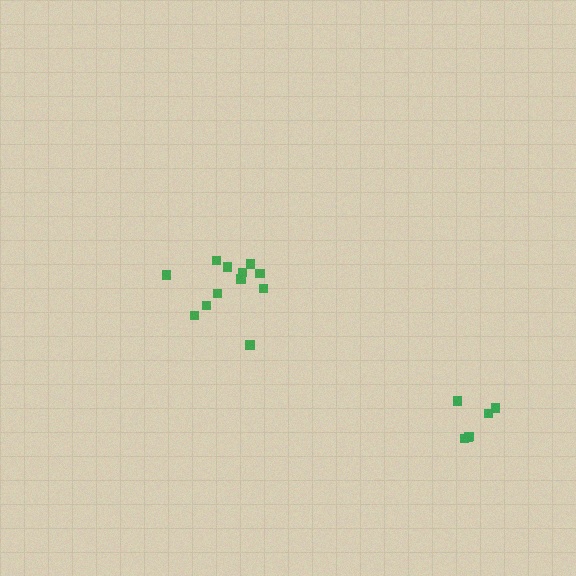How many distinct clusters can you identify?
There are 2 distinct clusters.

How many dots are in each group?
Group 1: 6 dots, Group 2: 12 dots (18 total).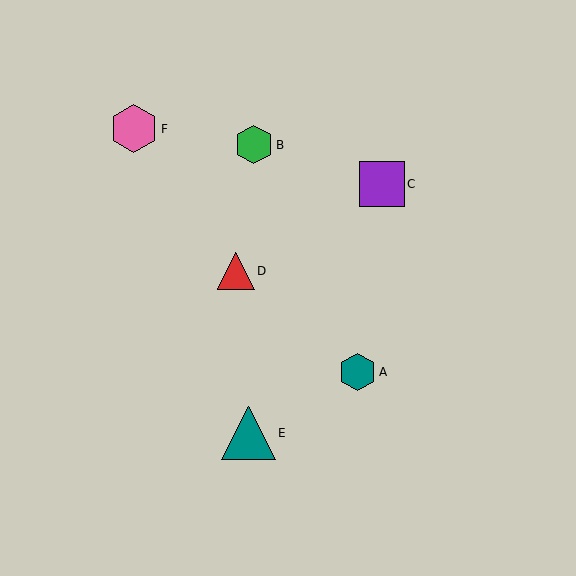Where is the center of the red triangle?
The center of the red triangle is at (236, 271).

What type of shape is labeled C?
Shape C is a purple square.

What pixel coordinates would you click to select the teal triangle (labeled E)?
Click at (248, 433) to select the teal triangle E.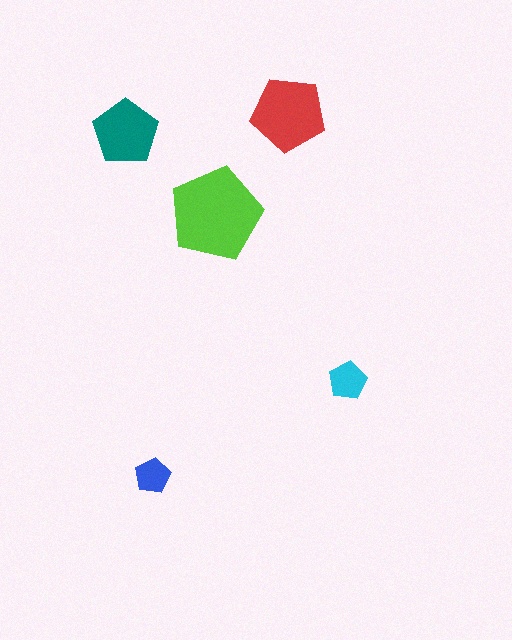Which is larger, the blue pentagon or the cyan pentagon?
The cyan one.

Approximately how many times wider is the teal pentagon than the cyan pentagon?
About 1.5 times wider.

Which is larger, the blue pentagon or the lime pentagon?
The lime one.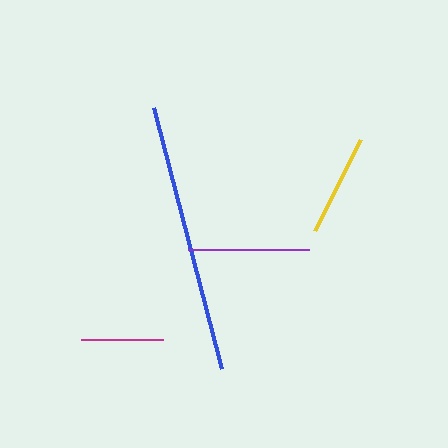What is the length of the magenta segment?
The magenta segment is approximately 83 pixels long.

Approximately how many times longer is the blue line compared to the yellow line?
The blue line is approximately 2.7 times the length of the yellow line.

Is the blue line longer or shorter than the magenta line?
The blue line is longer than the magenta line.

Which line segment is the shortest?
The magenta line is the shortest at approximately 83 pixels.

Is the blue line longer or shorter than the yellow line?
The blue line is longer than the yellow line.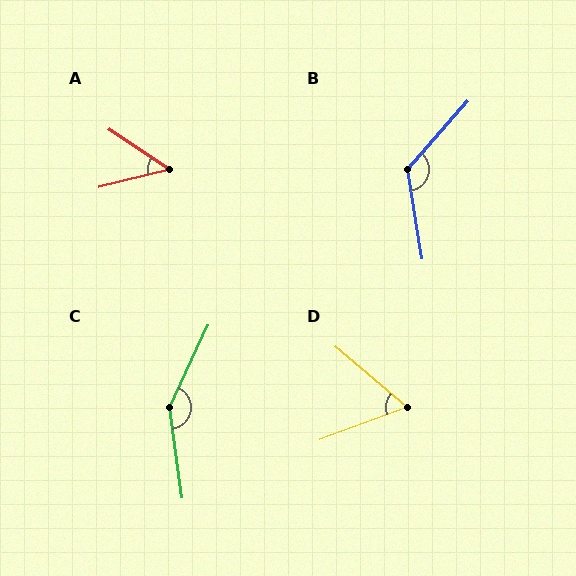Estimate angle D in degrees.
Approximately 61 degrees.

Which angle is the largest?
C, at approximately 147 degrees.